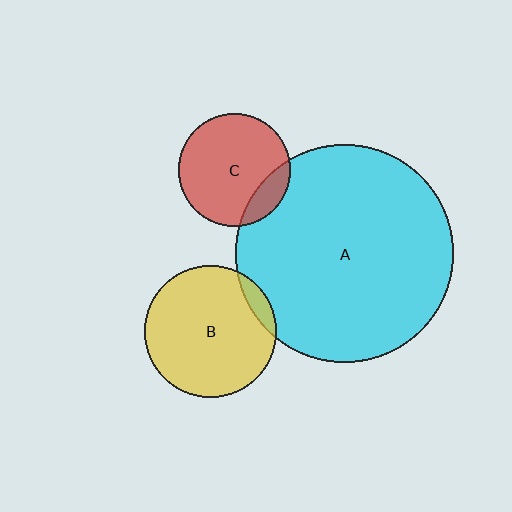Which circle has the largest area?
Circle A (cyan).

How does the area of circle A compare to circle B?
Approximately 2.7 times.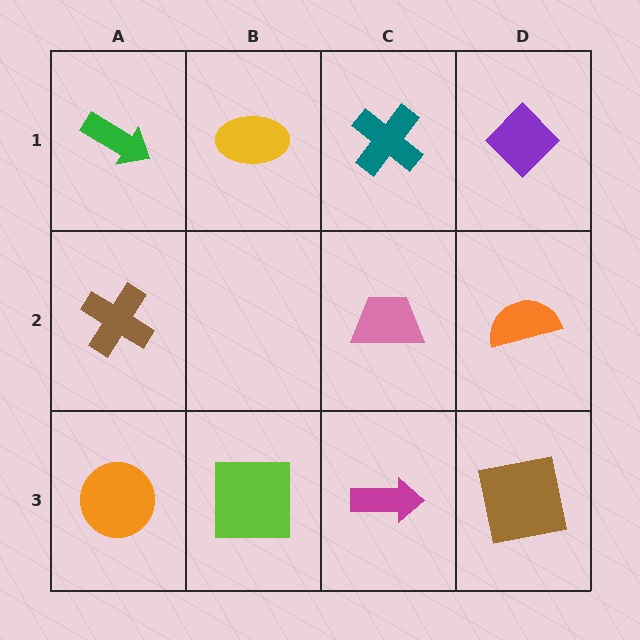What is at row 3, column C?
A magenta arrow.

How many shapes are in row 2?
3 shapes.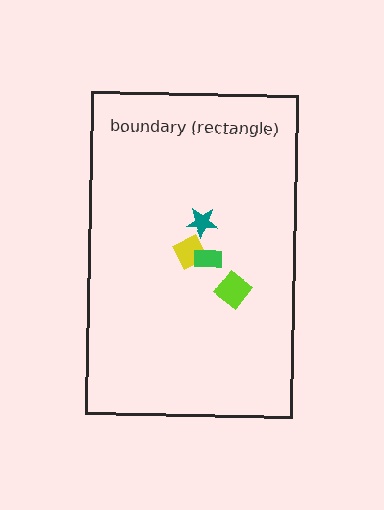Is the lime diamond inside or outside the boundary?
Inside.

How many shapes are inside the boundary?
4 inside, 0 outside.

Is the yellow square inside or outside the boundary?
Inside.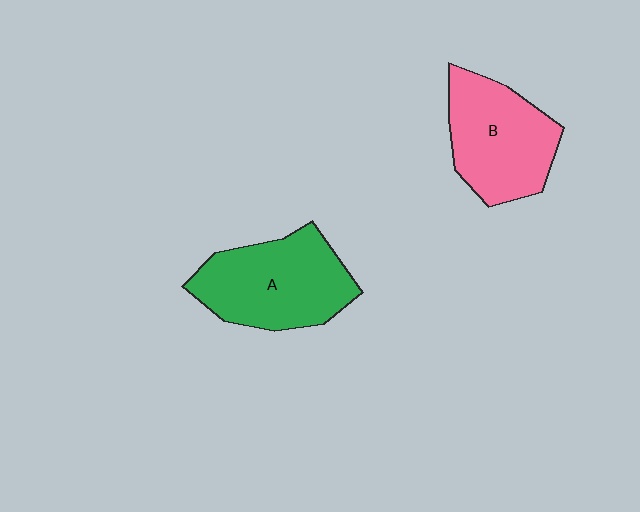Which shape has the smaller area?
Shape B (pink).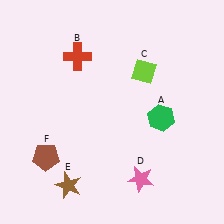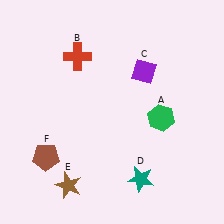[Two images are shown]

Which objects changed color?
C changed from lime to purple. D changed from pink to teal.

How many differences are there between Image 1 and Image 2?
There are 2 differences between the two images.